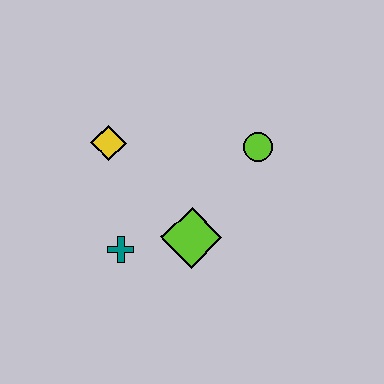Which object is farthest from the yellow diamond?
The lime circle is farthest from the yellow diamond.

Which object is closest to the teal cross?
The lime diamond is closest to the teal cross.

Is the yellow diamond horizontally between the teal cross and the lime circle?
No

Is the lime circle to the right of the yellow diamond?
Yes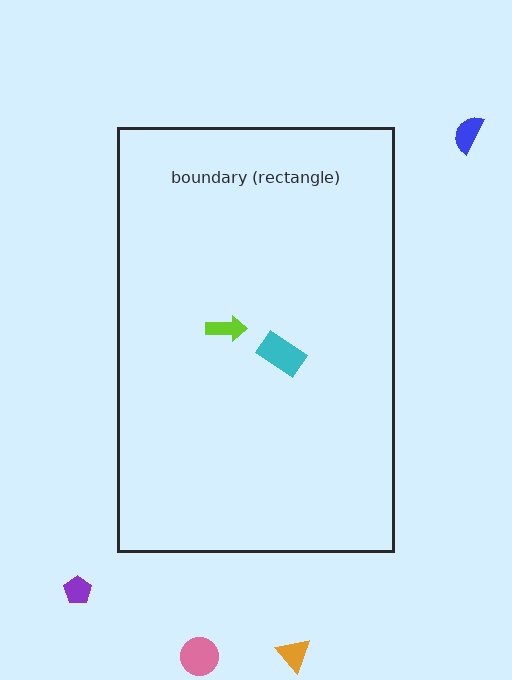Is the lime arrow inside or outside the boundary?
Inside.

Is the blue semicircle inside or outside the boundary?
Outside.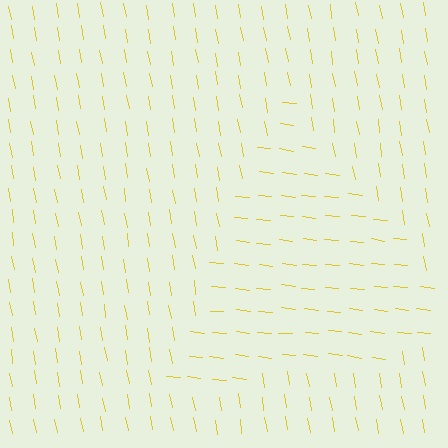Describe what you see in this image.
The image is filled with small yellow line segments. A triangle region in the image has lines oriented differently from the surrounding lines, creating a visible texture boundary.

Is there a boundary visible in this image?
Yes, there is a texture boundary formed by a change in line orientation.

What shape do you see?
I see a triangle.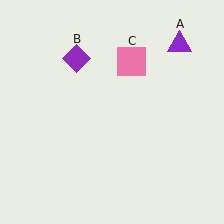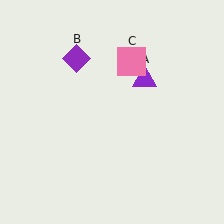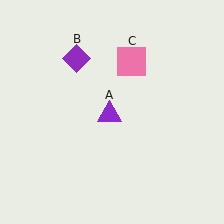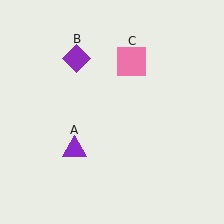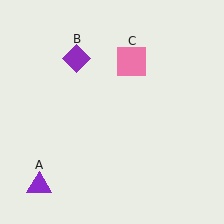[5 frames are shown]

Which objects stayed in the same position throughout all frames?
Purple diamond (object B) and pink square (object C) remained stationary.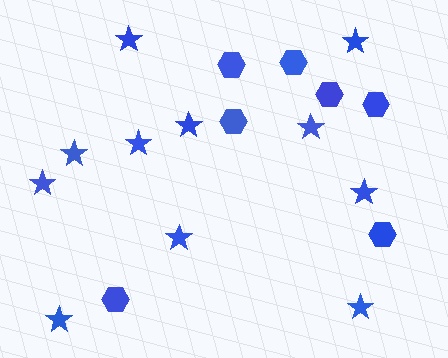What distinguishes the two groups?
There are 2 groups: one group of stars (11) and one group of hexagons (7).